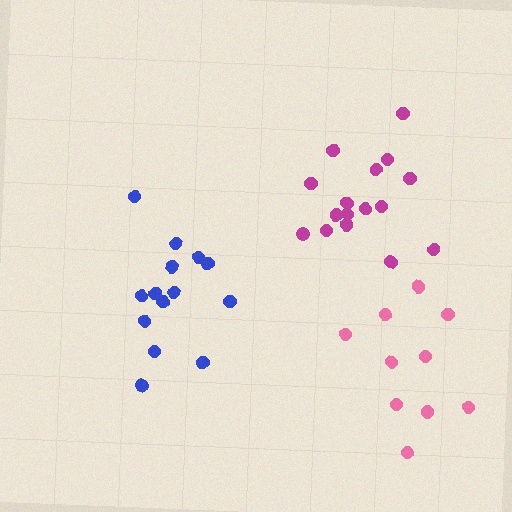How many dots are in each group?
Group 1: 14 dots, Group 2: 10 dots, Group 3: 16 dots (40 total).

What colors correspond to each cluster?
The clusters are colored: blue, pink, magenta.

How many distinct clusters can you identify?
There are 3 distinct clusters.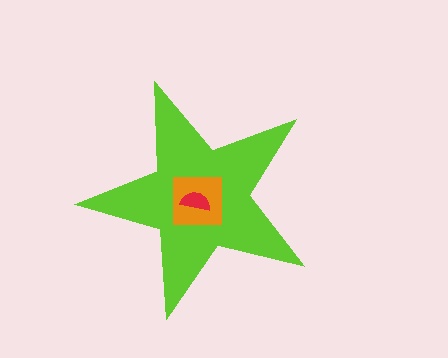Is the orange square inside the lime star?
Yes.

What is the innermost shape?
The red semicircle.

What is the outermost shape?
The lime star.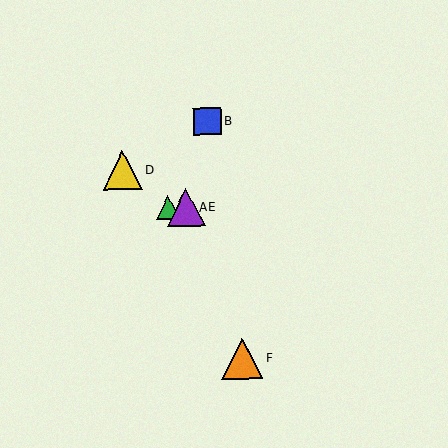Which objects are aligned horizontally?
Objects A, C, E are aligned horizontally.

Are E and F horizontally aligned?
No, E is at y≈208 and F is at y≈358.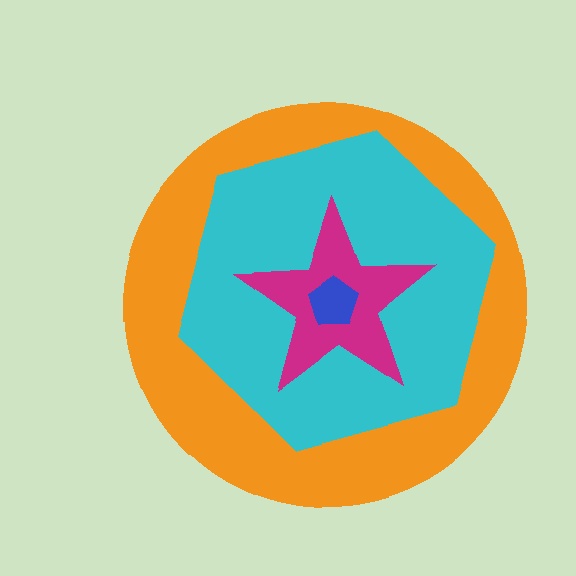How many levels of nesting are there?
4.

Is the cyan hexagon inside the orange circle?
Yes.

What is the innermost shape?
The blue pentagon.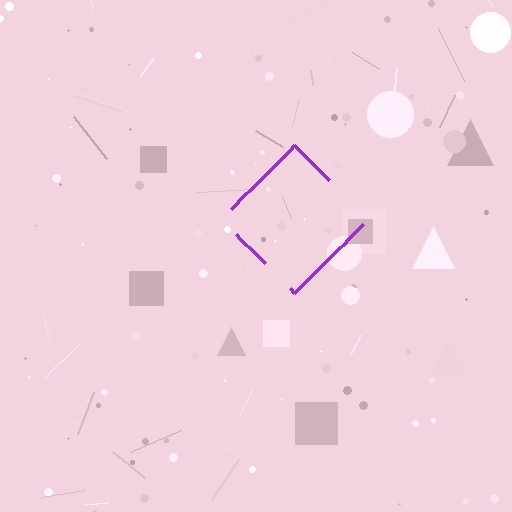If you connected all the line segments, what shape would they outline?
They would outline a diamond.